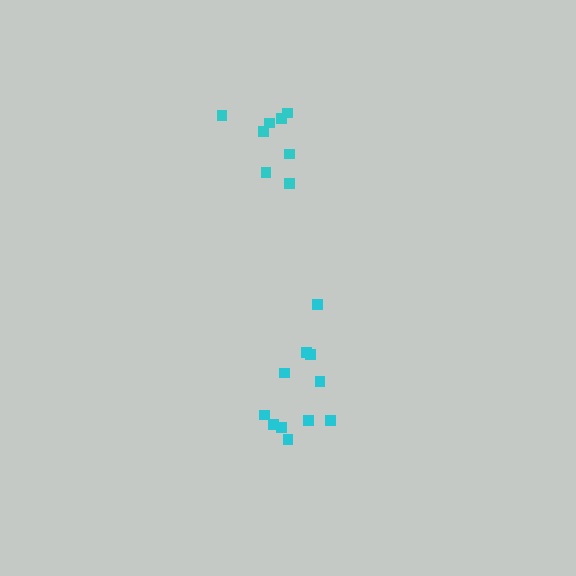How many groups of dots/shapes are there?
There are 2 groups.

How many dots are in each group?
Group 1: 8 dots, Group 2: 11 dots (19 total).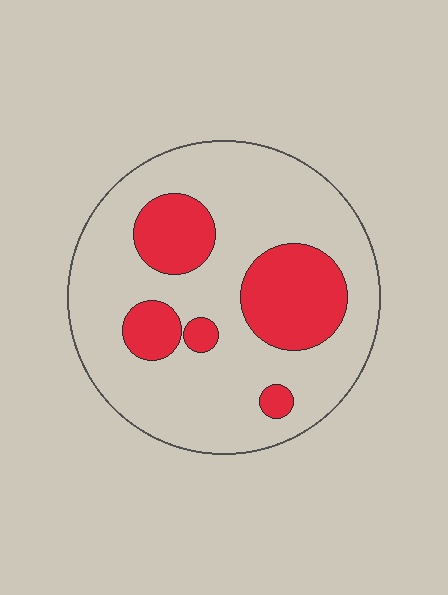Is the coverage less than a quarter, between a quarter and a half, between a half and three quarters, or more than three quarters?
Less than a quarter.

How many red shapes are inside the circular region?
5.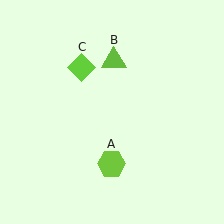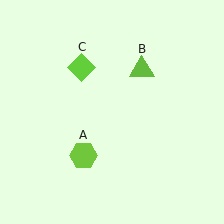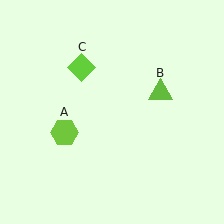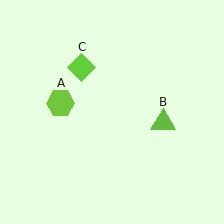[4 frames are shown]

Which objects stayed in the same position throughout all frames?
Lime diamond (object C) remained stationary.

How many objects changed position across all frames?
2 objects changed position: lime hexagon (object A), lime triangle (object B).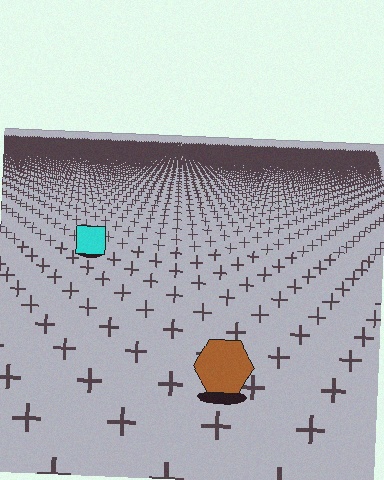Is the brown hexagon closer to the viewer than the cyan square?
Yes. The brown hexagon is closer — you can tell from the texture gradient: the ground texture is coarser near it.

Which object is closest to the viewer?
The brown hexagon is closest. The texture marks near it are larger and more spread out.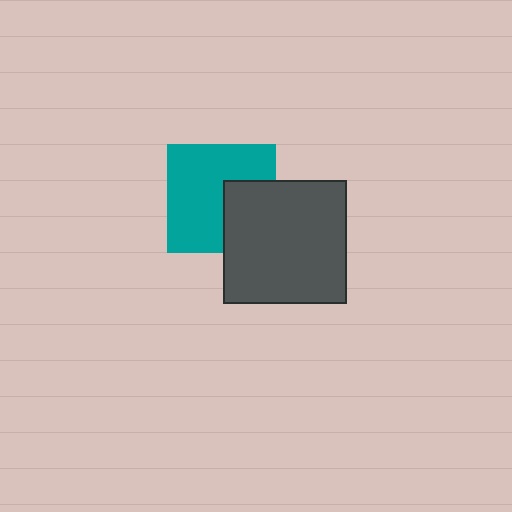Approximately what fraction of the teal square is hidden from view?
Roughly 32% of the teal square is hidden behind the dark gray square.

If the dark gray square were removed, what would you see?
You would see the complete teal square.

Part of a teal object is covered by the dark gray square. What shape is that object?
It is a square.